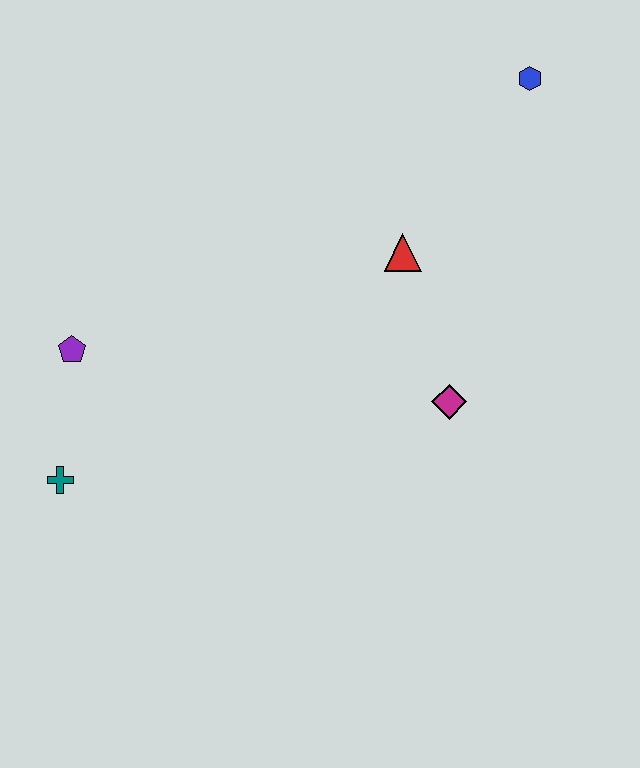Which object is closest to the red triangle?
The magenta diamond is closest to the red triangle.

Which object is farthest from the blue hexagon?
The teal cross is farthest from the blue hexagon.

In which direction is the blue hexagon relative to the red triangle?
The blue hexagon is above the red triangle.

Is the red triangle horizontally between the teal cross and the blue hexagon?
Yes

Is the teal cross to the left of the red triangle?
Yes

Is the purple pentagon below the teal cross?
No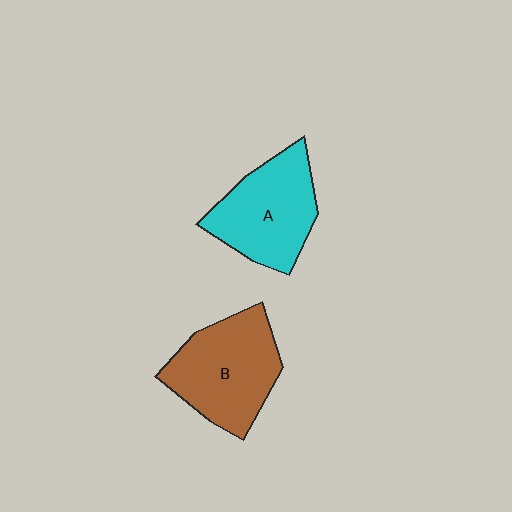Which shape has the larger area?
Shape B (brown).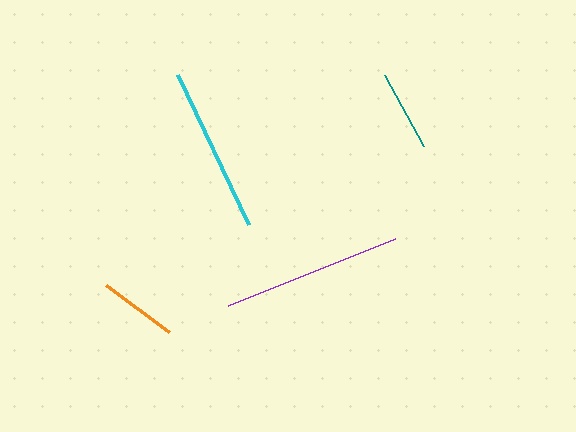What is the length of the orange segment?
The orange segment is approximately 79 pixels long.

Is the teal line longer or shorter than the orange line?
The teal line is longer than the orange line.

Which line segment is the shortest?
The orange line is the shortest at approximately 79 pixels.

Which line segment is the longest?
The purple line is the longest at approximately 180 pixels.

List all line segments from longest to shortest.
From longest to shortest: purple, cyan, teal, orange.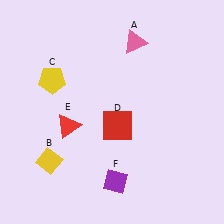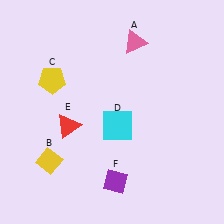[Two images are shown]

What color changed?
The square (D) changed from red in Image 1 to cyan in Image 2.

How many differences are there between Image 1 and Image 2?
There is 1 difference between the two images.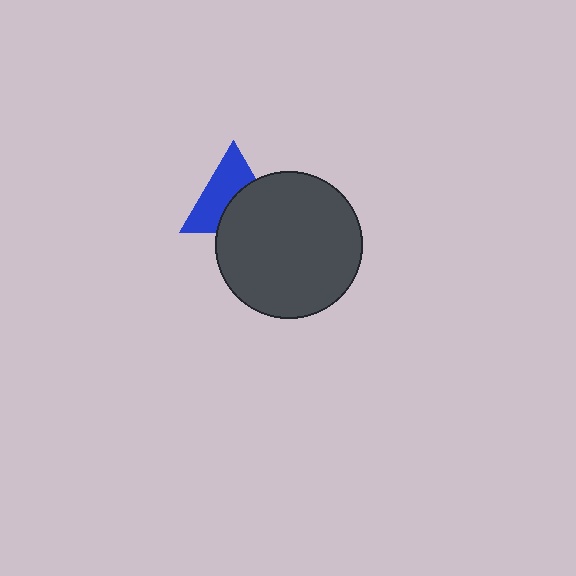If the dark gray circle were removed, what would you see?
You would see the complete blue triangle.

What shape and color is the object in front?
The object in front is a dark gray circle.